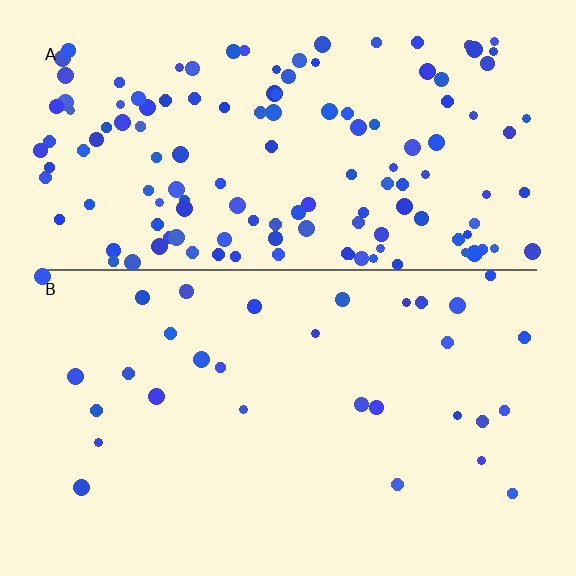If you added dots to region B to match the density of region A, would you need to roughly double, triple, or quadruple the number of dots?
Approximately quadruple.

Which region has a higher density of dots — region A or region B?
A (the top).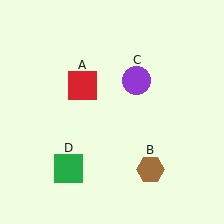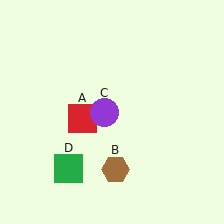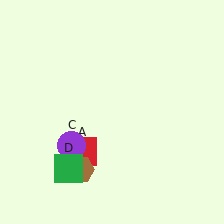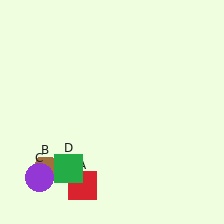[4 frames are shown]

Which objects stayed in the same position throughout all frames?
Green square (object D) remained stationary.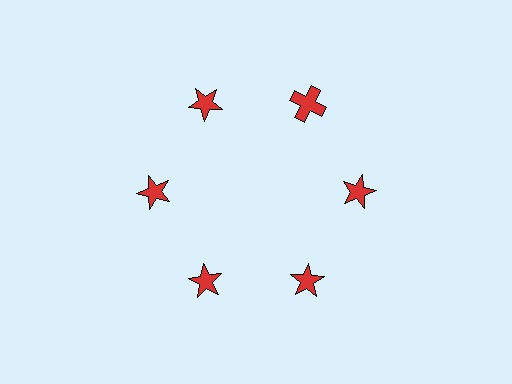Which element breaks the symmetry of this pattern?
The red cross at roughly the 1 o'clock position breaks the symmetry. All other shapes are red stars.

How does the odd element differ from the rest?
It has a different shape: cross instead of star.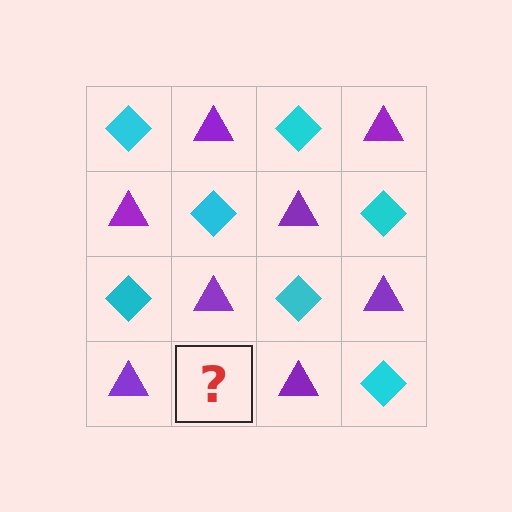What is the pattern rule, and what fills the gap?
The rule is that it alternates cyan diamond and purple triangle in a checkerboard pattern. The gap should be filled with a cyan diamond.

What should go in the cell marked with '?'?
The missing cell should contain a cyan diamond.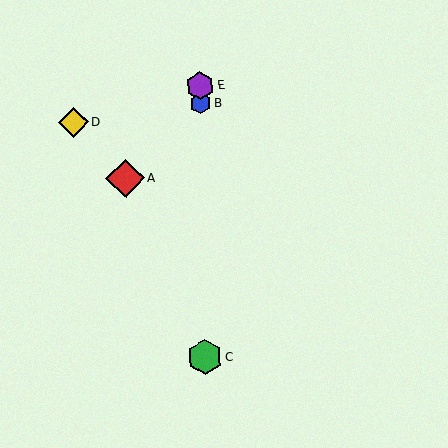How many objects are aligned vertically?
3 objects (B, C, E) are aligned vertically.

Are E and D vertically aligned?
No, E is at x≈200 and D is at x≈73.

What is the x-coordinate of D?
Object D is at x≈73.